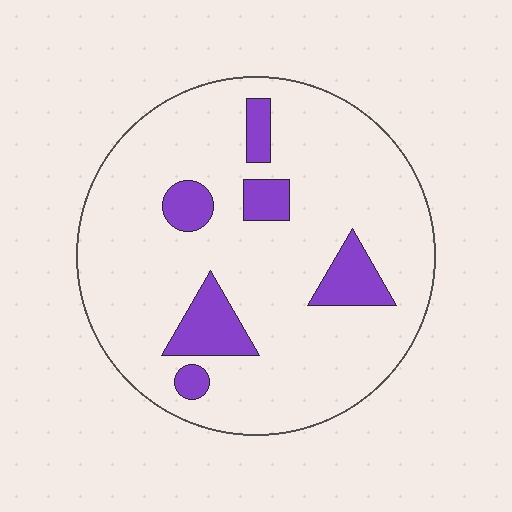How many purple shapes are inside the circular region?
6.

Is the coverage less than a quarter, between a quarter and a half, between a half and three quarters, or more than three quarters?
Less than a quarter.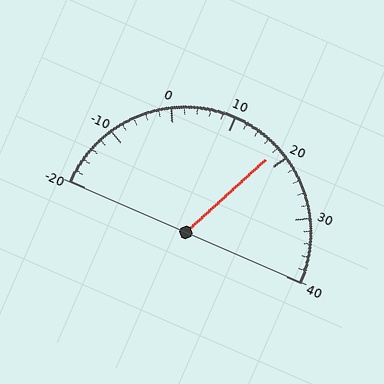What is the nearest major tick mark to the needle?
The nearest major tick mark is 20.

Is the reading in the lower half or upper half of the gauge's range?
The reading is in the upper half of the range (-20 to 40).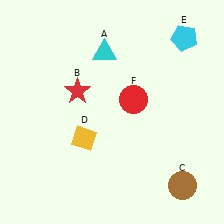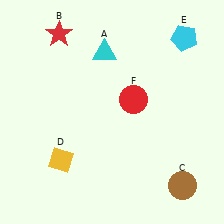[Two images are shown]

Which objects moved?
The objects that moved are: the red star (B), the yellow diamond (D).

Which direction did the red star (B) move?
The red star (B) moved up.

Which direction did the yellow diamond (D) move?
The yellow diamond (D) moved left.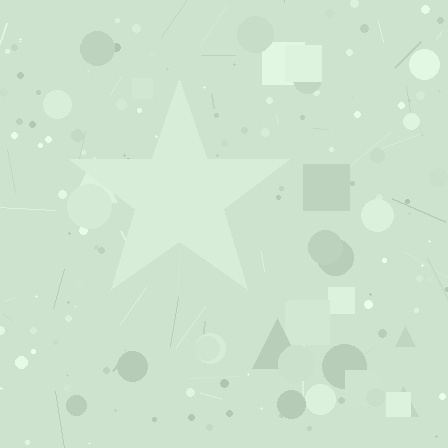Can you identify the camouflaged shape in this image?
The camouflaged shape is a star.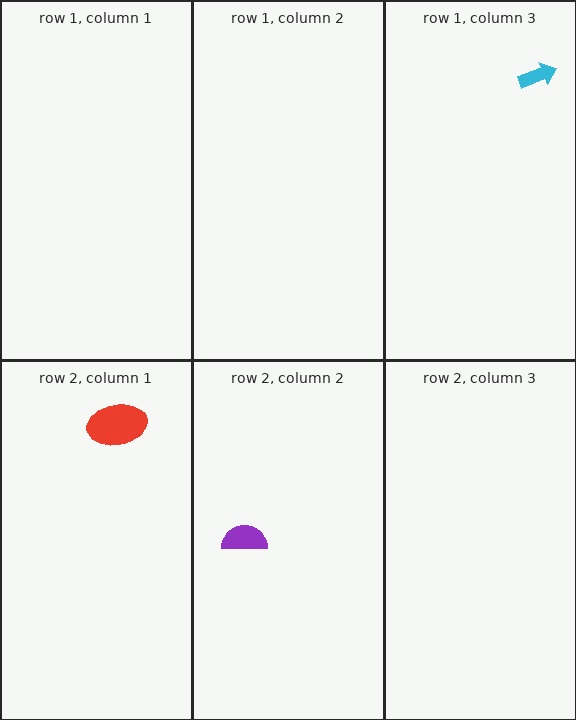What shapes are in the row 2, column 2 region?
The purple semicircle.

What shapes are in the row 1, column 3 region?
The cyan arrow.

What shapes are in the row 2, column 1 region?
The red ellipse.